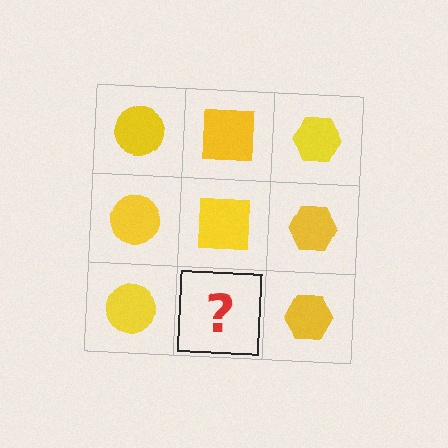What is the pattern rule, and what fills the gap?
The rule is that each column has a consistent shape. The gap should be filled with a yellow square.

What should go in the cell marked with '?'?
The missing cell should contain a yellow square.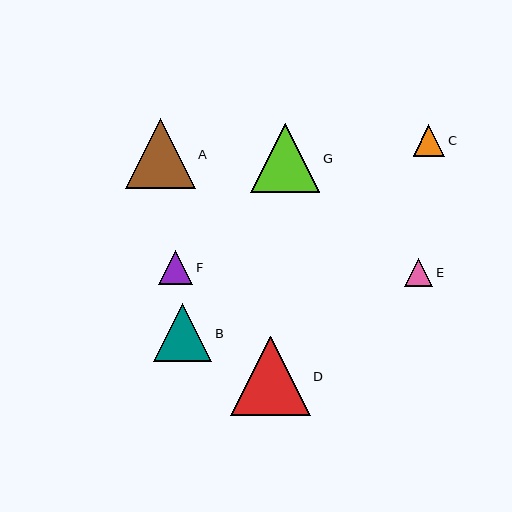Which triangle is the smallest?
Triangle E is the smallest with a size of approximately 28 pixels.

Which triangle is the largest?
Triangle D is the largest with a size of approximately 79 pixels.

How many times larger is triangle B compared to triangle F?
Triangle B is approximately 1.7 times the size of triangle F.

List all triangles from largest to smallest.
From largest to smallest: D, A, G, B, F, C, E.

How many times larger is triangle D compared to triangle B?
Triangle D is approximately 1.4 times the size of triangle B.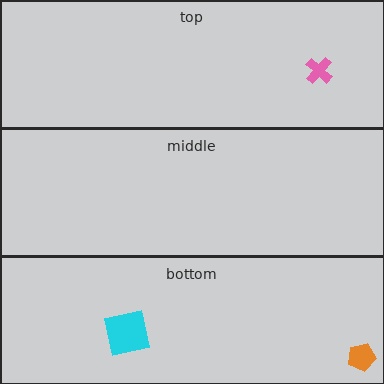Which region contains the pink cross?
The top region.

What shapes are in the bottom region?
The cyan square, the orange pentagon.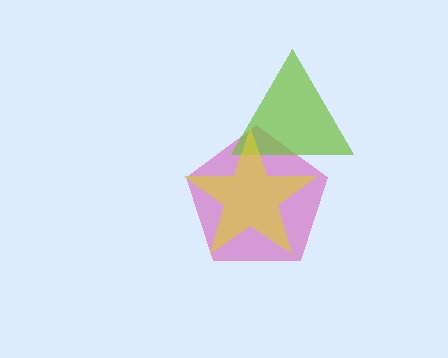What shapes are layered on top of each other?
The layered shapes are: a magenta pentagon, a lime triangle, a yellow star.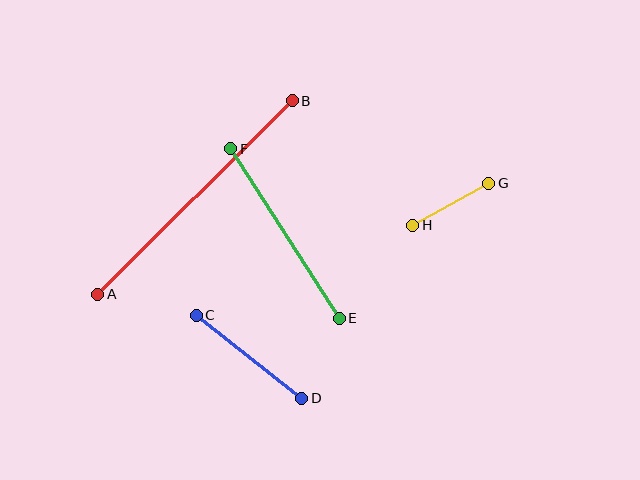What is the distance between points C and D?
The distance is approximately 134 pixels.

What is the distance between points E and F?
The distance is approximately 201 pixels.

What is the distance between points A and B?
The distance is approximately 275 pixels.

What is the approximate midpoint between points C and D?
The midpoint is at approximately (249, 357) pixels.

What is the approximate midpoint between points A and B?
The midpoint is at approximately (195, 197) pixels.